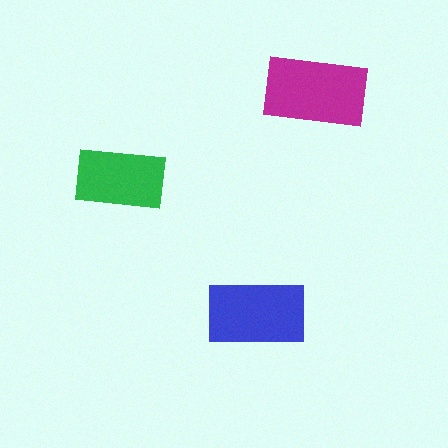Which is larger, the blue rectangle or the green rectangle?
The blue one.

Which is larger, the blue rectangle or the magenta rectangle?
The magenta one.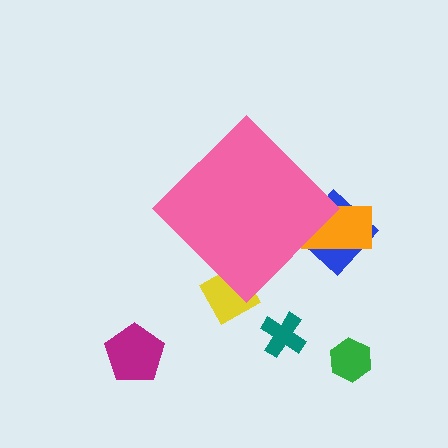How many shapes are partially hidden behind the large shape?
3 shapes are partially hidden.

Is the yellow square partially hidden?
Yes, the yellow square is partially hidden behind the pink diamond.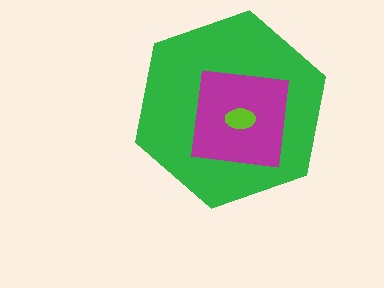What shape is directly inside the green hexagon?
The magenta square.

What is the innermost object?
The lime ellipse.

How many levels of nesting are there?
3.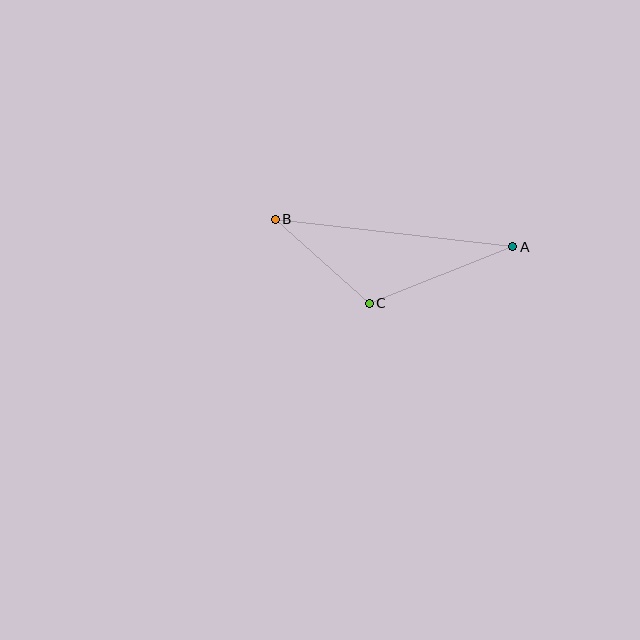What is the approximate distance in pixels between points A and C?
The distance between A and C is approximately 154 pixels.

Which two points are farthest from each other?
Points A and B are farthest from each other.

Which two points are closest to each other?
Points B and C are closest to each other.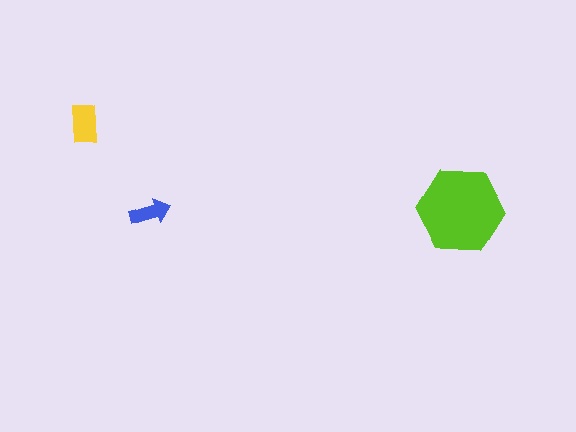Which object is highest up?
The yellow rectangle is topmost.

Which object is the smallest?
The blue arrow.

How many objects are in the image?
There are 3 objects in the image.